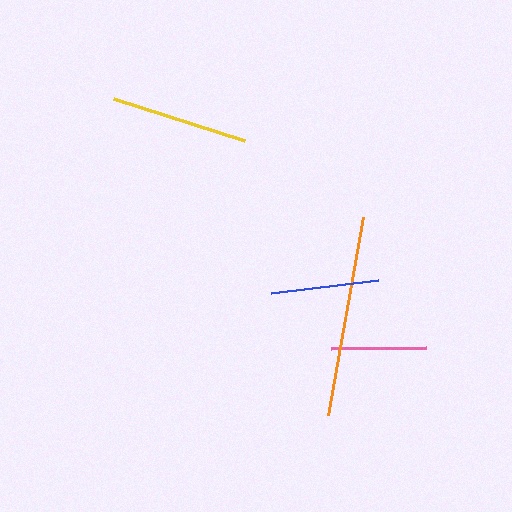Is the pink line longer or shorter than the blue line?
The blue line is longer than the pink line.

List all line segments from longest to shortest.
From longest to shortest: orange, yellow, blue, pink.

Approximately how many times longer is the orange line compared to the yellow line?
The orange line is approximately 1.5 times the length of the yellow line.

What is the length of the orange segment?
The orange segment is approximately 201 pixels long.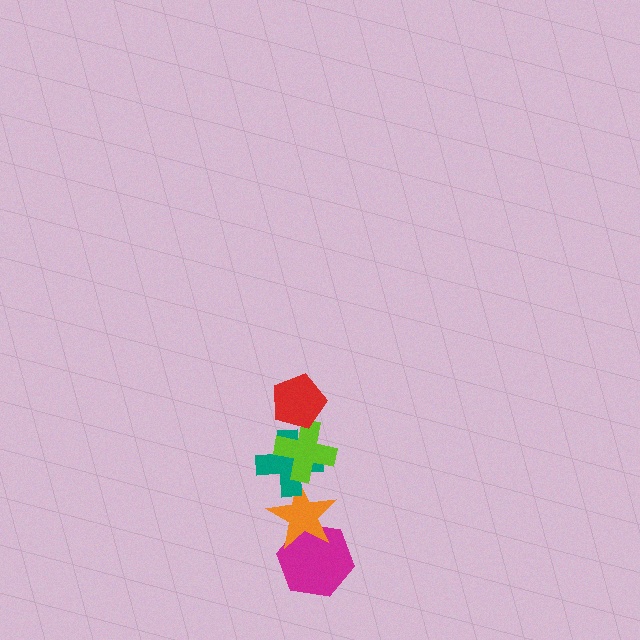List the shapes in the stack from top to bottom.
From top to bottom: the red pentagon, the lime cross, the teal cross, the orange star, the magenta hexagon.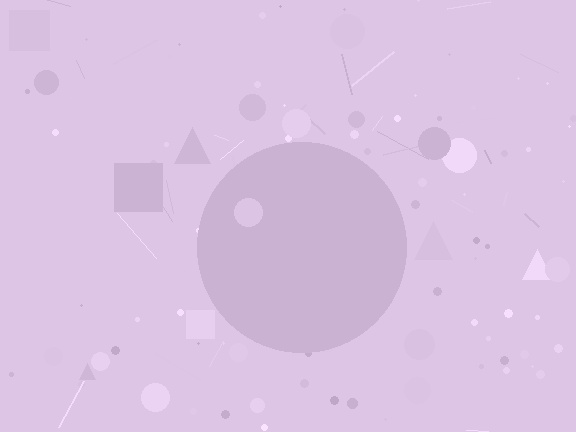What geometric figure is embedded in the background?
A circle is embedded in the background.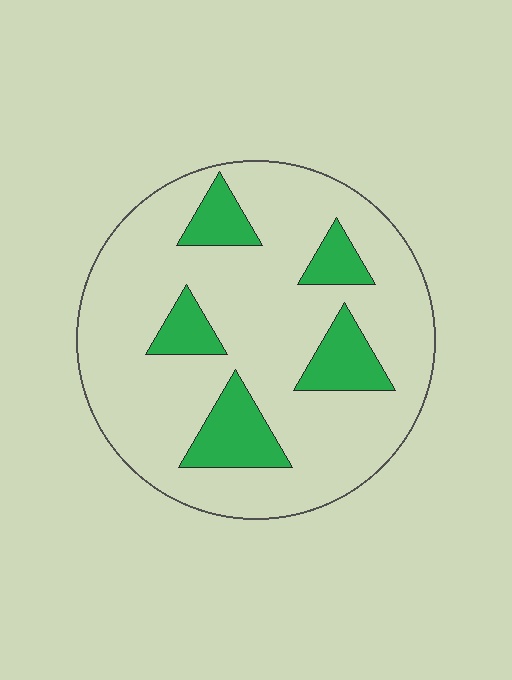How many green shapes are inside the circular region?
5.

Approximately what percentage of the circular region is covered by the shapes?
Approximately 20%.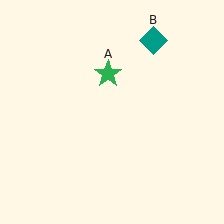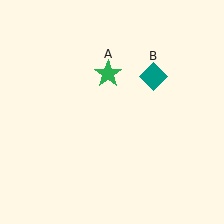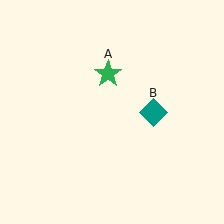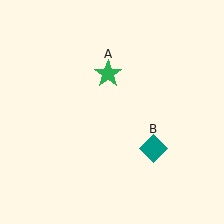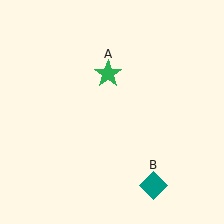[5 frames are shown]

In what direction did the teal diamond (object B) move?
The teal diamond (object B) moved down.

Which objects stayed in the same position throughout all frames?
Green star (object A) remained stationary.